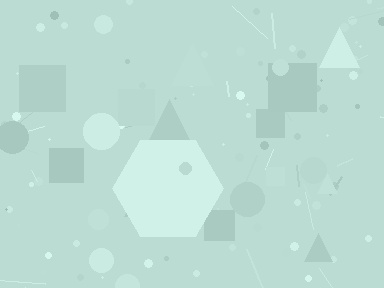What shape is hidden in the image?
A hexagon is hidden in the image.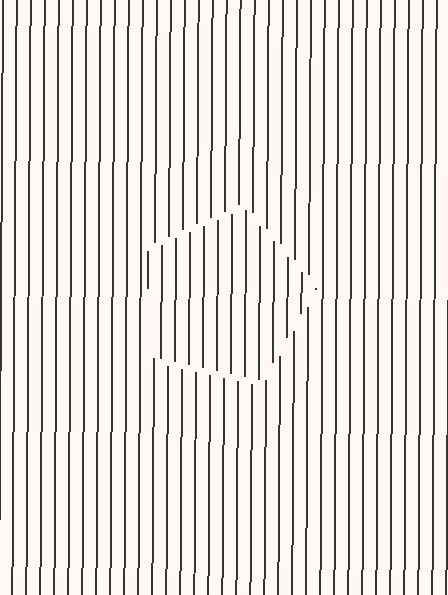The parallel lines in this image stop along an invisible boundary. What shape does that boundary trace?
An illusory pentagon. The interior of the shape contains the same grating, shifted by half a period — the contour is defined by the phase discontinuity where line-ends from the inner and outer gratings abut.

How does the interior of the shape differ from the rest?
The interior of the shape contains the same grating, shifted by half a period — the contour is defined by the phase discontinuity where line-ends from the inner and outer gratings abut.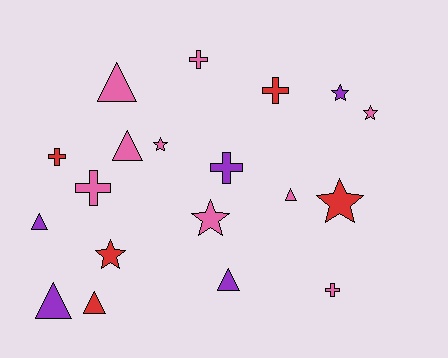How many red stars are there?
There are 2 red stars.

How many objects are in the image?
There are 19 objects.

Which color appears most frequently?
Pink, with 9 objects.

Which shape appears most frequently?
Triangle, with 7 objects.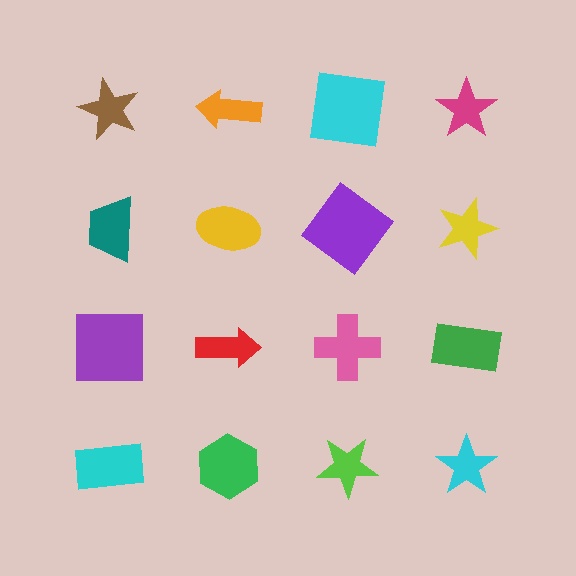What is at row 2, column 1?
A teal trapezoid.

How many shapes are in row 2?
4 shapes.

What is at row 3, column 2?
A red arrow.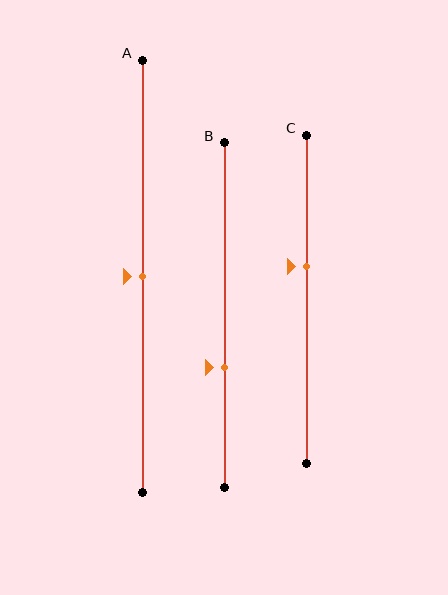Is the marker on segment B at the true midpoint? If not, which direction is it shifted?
No, the marker on segment B is shifted downward by about 15% of the segment length.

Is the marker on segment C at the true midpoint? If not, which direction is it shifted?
No, the marker on segment C is shifted upward by about 10% of the segment length.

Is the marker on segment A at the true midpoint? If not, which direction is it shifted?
Yes, the marker on segment A is at the true midpoint.